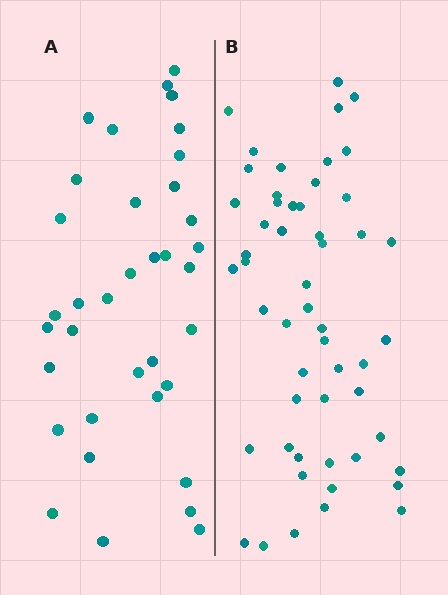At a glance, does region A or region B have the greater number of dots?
Region B (the right region) has more dots.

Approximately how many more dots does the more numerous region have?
Region B has approximately 15 more dots than region A.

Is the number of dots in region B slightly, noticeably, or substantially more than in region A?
Region B has substantially more. The ratio is roughly 1.5 to 1.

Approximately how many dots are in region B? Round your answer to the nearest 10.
About 50 dots. (The exact count is 53, which rounds to 50.)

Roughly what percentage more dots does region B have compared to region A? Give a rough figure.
About 45% more.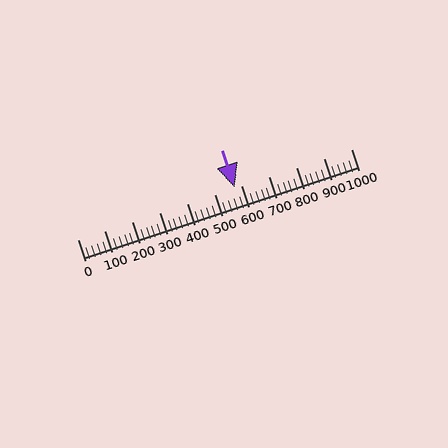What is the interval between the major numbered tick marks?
The major tick marks are spaced 100 units apart.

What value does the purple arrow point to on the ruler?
The purple arrow points to approximately 574.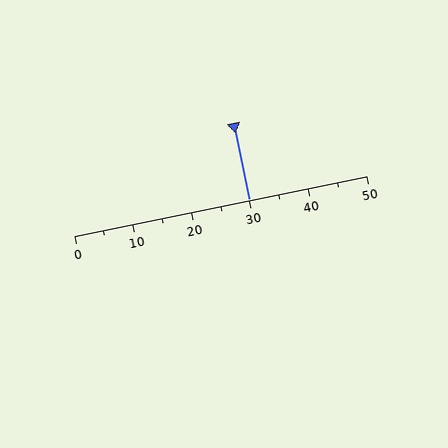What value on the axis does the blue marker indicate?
The marker indicates approximately 30.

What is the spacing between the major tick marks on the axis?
The major ticks are spaced 10 apart.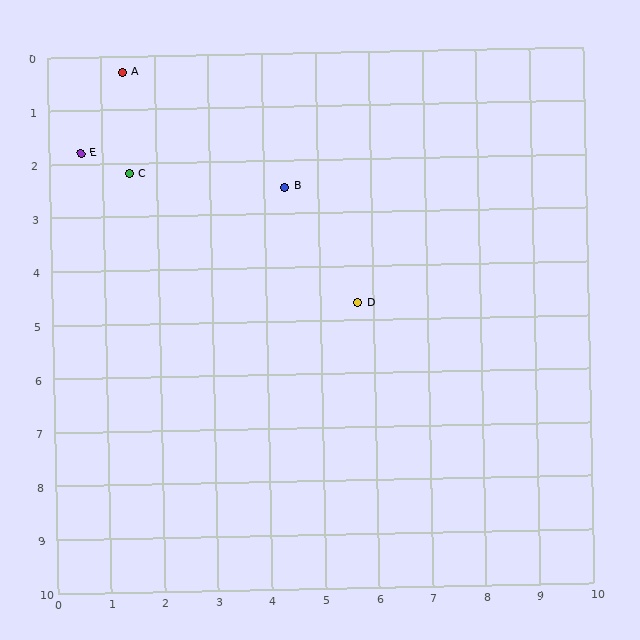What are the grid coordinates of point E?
Point E is at approximately (0.6, 1.8).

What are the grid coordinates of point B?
Point B is at approximately (4.4, 2.5).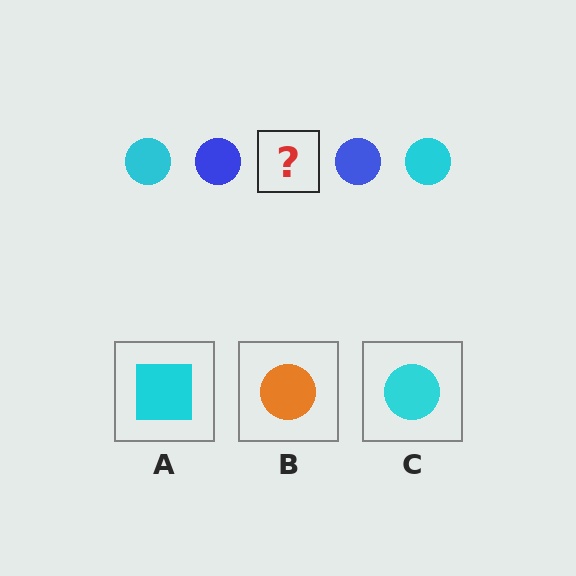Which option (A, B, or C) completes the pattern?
C.